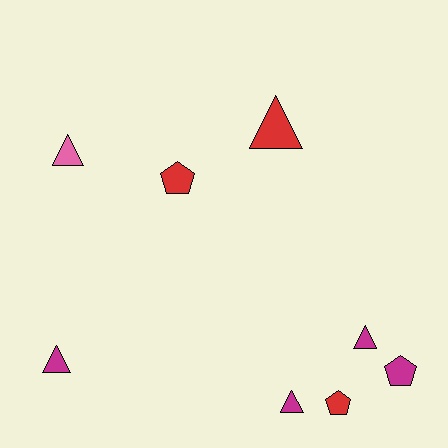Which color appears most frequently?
Magenta, with 4 objects.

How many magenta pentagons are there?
There is 1 magenta pentagon.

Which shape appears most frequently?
Triangle, with 5 objects.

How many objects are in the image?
There are 8 objects.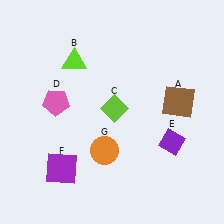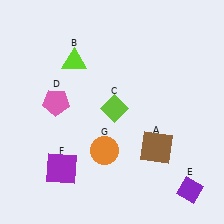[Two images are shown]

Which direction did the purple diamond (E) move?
The purple diamond (E) moved down.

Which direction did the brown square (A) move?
The brown square (A) moved down.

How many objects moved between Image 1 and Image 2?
2 objects moved between the two images.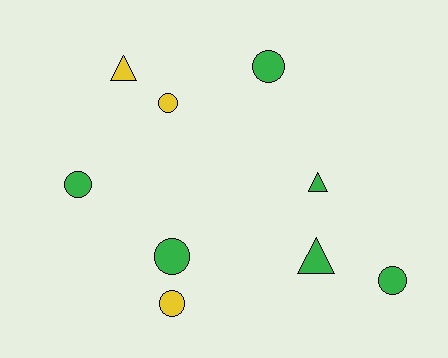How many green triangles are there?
There are 2 green triangles.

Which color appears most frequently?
Green, with 6 objects.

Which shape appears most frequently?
Circle, with 6 objects.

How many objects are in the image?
There are 9 objects.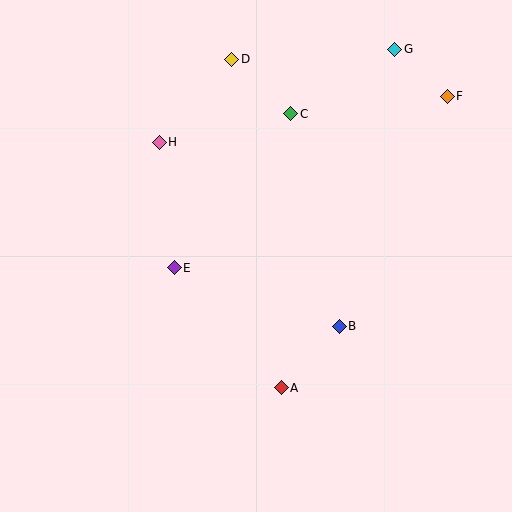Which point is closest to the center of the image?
Point E at (174, 268) is closest to the center.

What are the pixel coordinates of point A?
Point A is at (281, 388).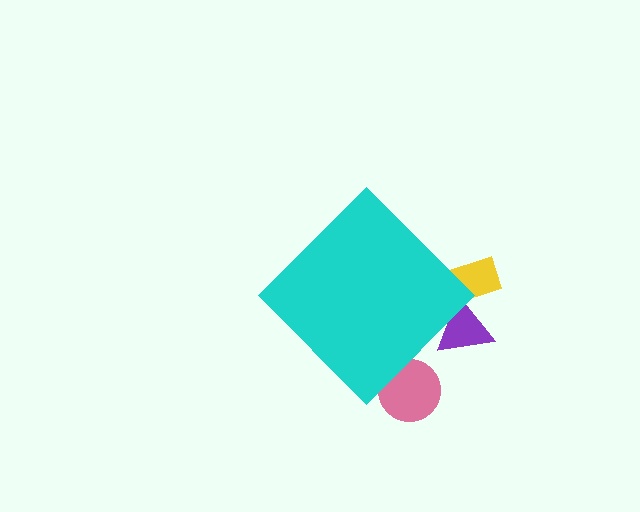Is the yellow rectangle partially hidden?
Yes, the yellow rectangle is partially hidden behind the cyan diamond.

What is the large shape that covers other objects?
A cyan diamond.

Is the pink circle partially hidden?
Yes, the pink circle is partially hidden behind the cyan diamond.